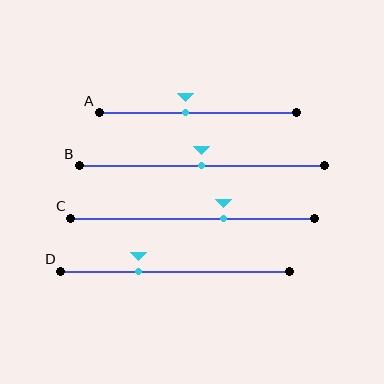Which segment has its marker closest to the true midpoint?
Segment B has its marker closest to the true midpoint.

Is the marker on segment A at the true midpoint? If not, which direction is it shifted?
No, the marker on segment A is shifted to the left by about 6% of the segment length.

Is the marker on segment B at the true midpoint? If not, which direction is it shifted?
Yes, the marker on segment B is at the true midpoint.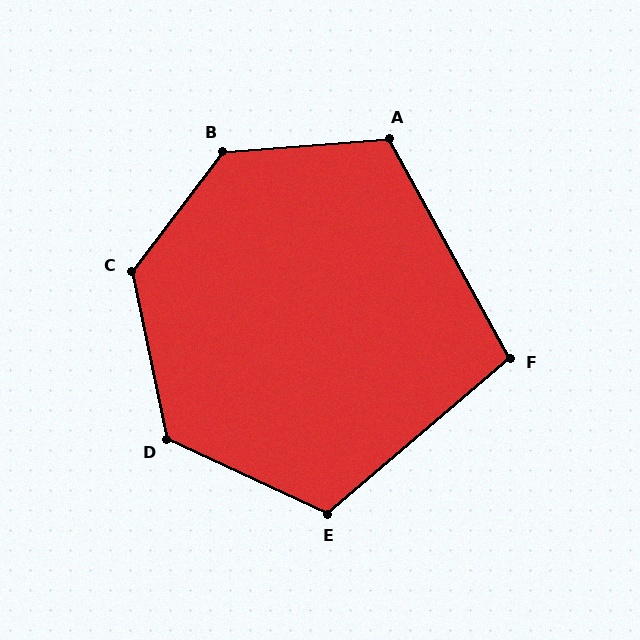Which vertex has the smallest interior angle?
F, at approximately 102 degrees.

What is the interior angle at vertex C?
Approximately 131 degrees (obtuse).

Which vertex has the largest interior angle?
B, at approximately 132 degrees.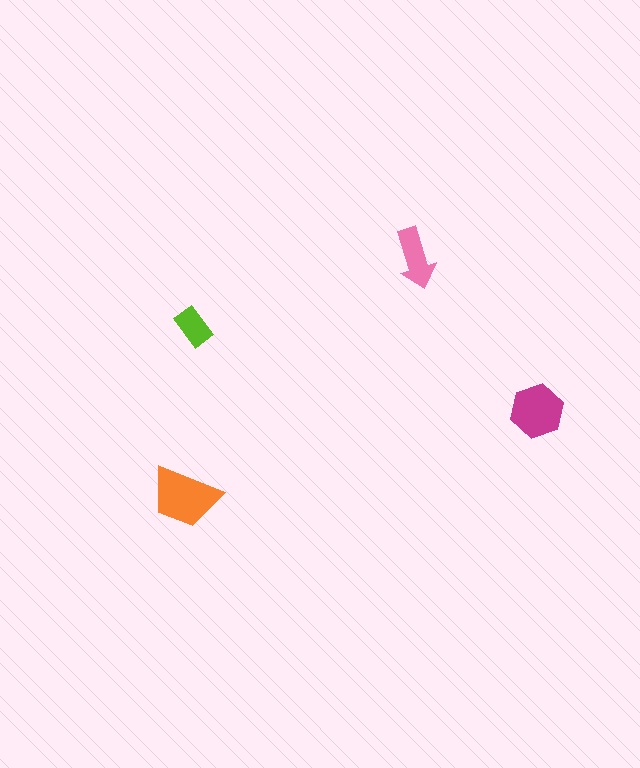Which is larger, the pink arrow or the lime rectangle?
The pink arrow.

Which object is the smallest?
The lime rectangle.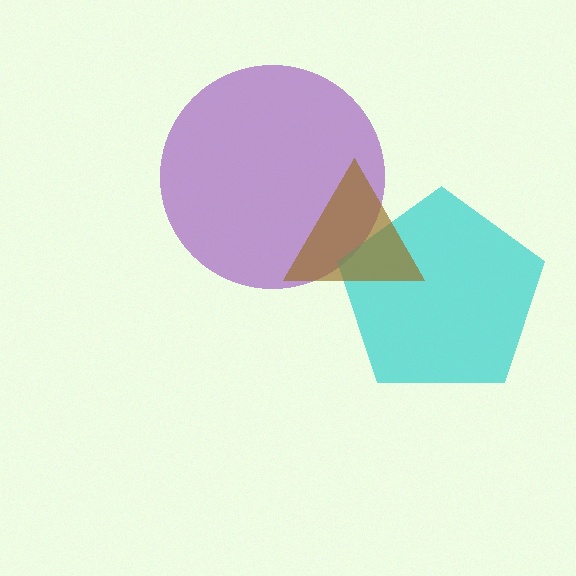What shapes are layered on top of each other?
The layered shapes are: a purple circle, a cyan pentagon, a brown triangle.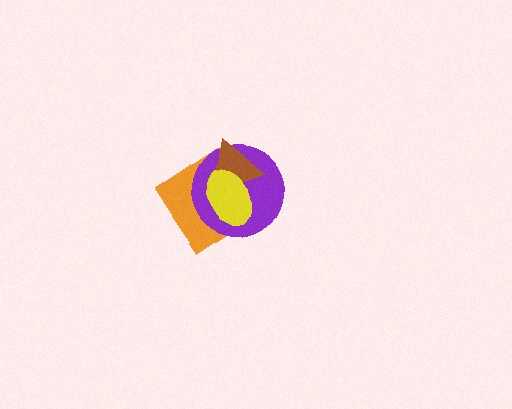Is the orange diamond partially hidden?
Yes, it is partially covered by another shape.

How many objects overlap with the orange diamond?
3 objects overlap with the orange diamond.